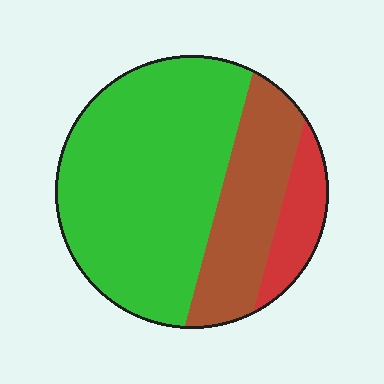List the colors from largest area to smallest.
From largest to smallest: green, brown, red.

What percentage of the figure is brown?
Brown covers roughly 25% of the figure.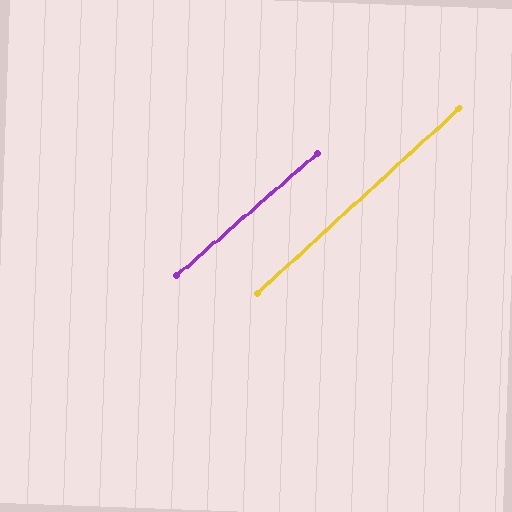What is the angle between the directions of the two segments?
Approximately 2 degrees.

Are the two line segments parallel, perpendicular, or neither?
Parallel — their directions differ by only 1.7°.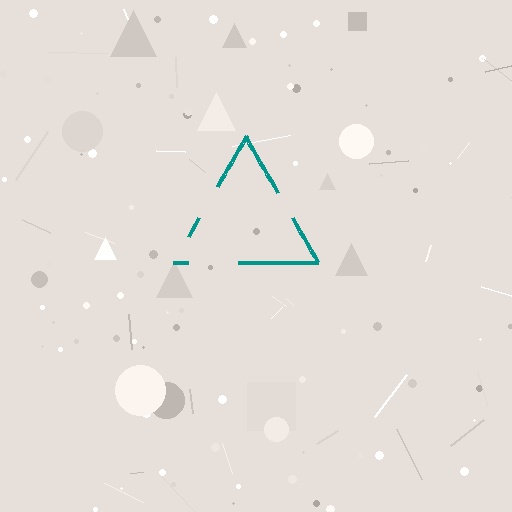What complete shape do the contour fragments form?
The contour fragments form a triangle.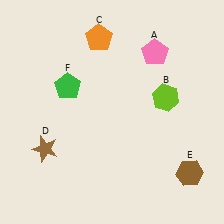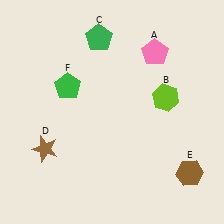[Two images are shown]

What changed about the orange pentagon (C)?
In Image 1, C is orange. In Image 2, it changed to green.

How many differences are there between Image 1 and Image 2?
There is 1 difference between the two images.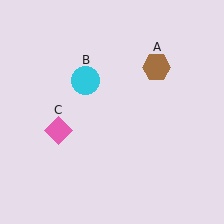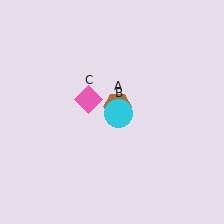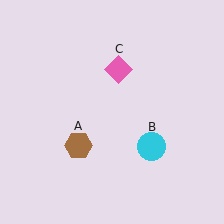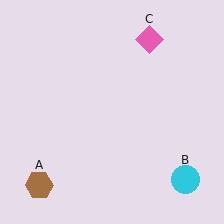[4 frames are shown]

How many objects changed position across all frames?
3 objects changed position: brown hexagon (object A), cyan circle (object B), pink diamond (object C).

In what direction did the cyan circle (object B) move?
The cyan circle (object B) moved down and to the right.